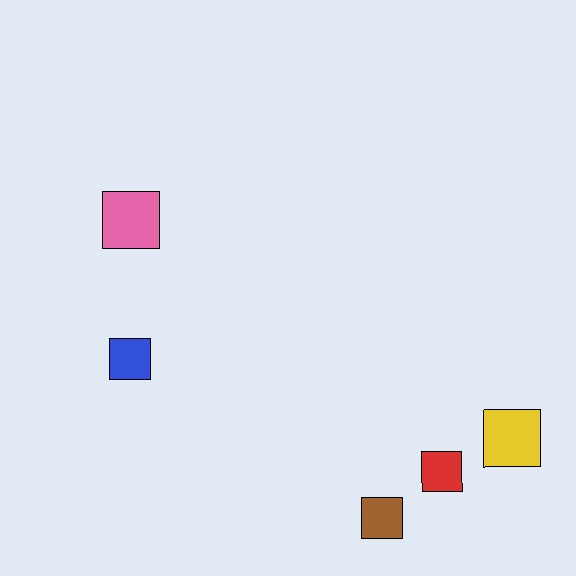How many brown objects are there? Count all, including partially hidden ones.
There is 1 brown object.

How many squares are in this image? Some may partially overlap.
There are 5 squares.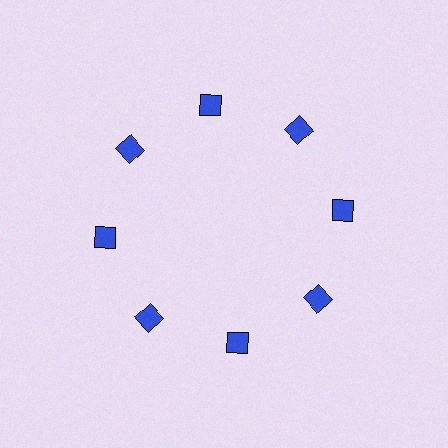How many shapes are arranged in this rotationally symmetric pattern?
There are 8 shapes, arranged in 8 groups of 1.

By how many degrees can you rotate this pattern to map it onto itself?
The pattern maps onto itself every 45 degrees of rotation.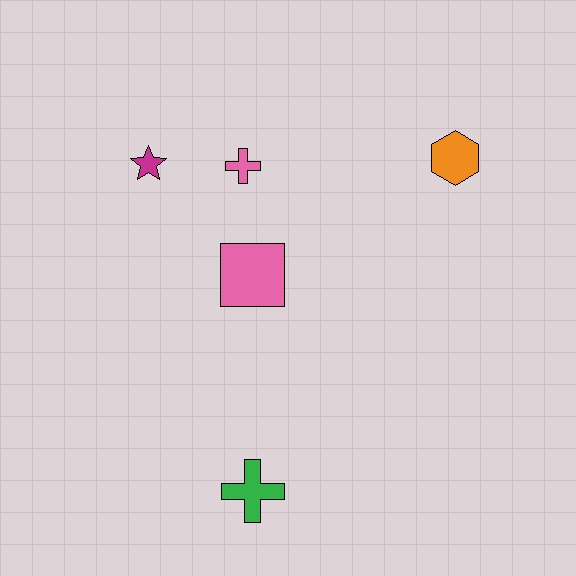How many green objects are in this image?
There is 1 green object.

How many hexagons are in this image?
There is 1 hexagon.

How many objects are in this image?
There are 5 objects.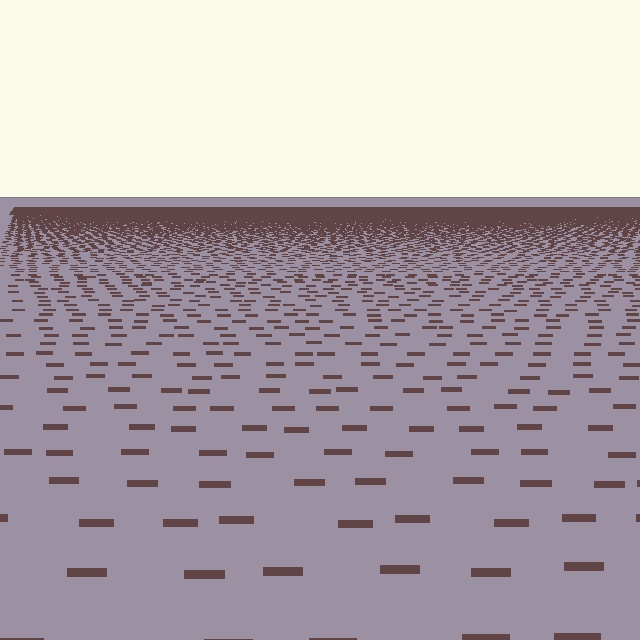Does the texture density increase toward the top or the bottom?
Density increases toward the top.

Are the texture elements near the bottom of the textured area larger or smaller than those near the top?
Larger. Near the bottom, elements are closer to the viewer and appear at a bigger on-screen size.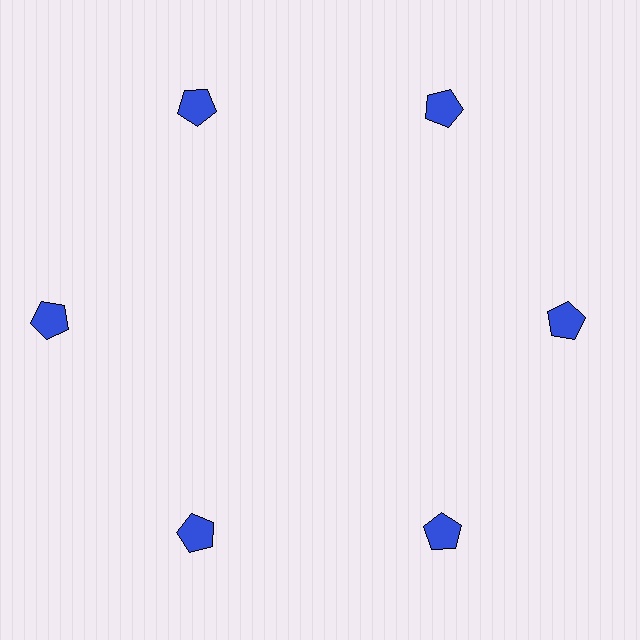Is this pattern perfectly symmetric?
No. The 6 blue pentagons are arranged in a ring, but one element near the 9 o'clock position is pushed outward from the center, breaking the 6-fold rotational symmetry.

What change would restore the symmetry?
The symmetry would be restored by moving it inward, back onto the ring so that all 6 pentagons sit at equal angles and equal distance from the center.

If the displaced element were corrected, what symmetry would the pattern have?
It would have 6-fold rotational symmetry — the pattern would map onto itself every 60 degrees.